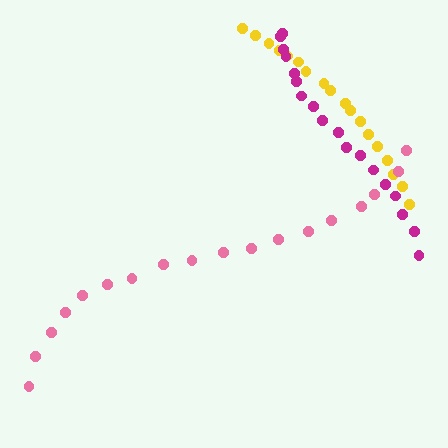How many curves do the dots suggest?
There are 3 distinct paths.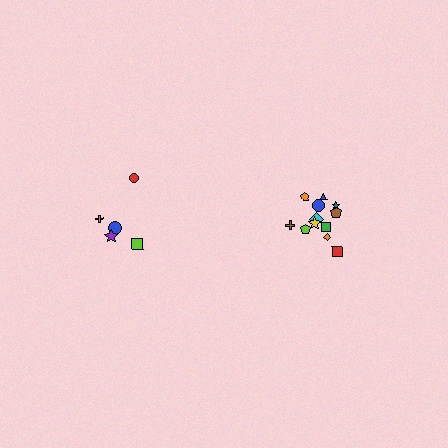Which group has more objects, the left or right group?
The right group.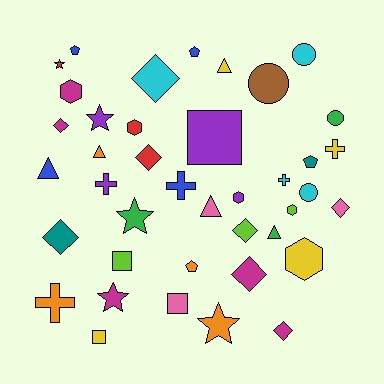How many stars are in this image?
There are 5 stars.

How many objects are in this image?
There are 40 objects.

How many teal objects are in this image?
There are 2 teal objects.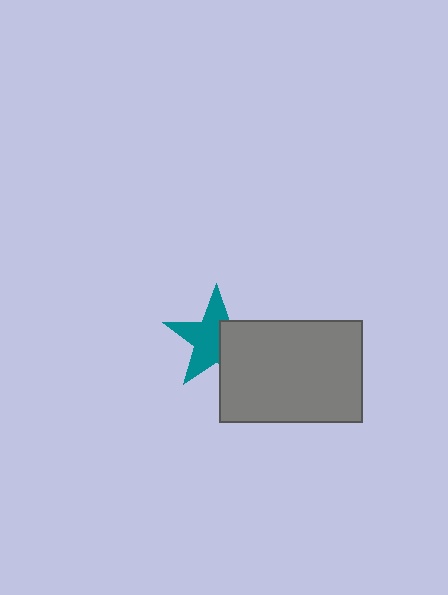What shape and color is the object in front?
The object in front is a gray rectangle.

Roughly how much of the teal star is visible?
About half of it is visible (roughly 60%).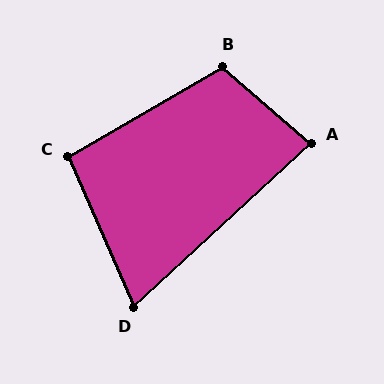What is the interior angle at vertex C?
Approximately 97 degrees (obtuse).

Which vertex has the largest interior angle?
B, at approximately 109 degrees.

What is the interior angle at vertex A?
Approximately 83 degrees (acute).